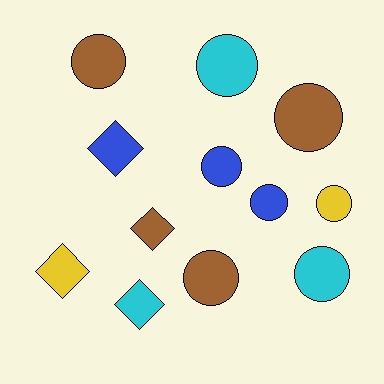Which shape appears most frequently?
Circle, with 8 objects.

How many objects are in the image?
There are 12 objects.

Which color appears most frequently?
Brown, with 4 objects.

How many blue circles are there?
There are 2 blue circles.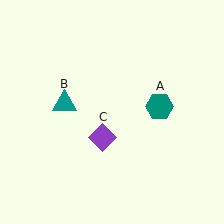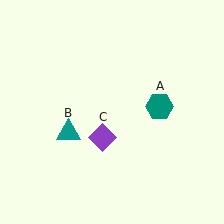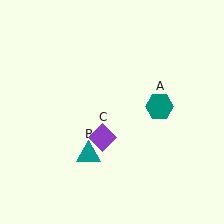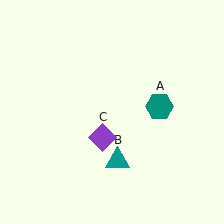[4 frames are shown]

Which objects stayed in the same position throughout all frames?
Teal hexagon (object A) and purple diamond (object C) remained stationary.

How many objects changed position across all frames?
1 object changed position: teal triangle (object B).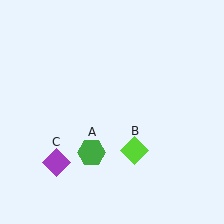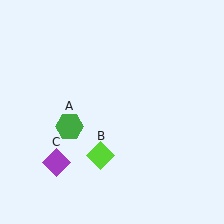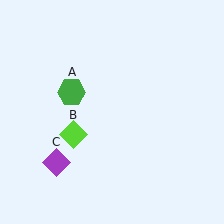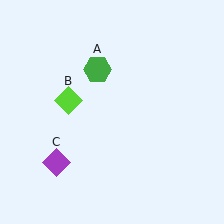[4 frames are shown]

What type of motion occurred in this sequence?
The green hexagon (object A), lime diamond (object B) rotated clockwise around the center of the scene.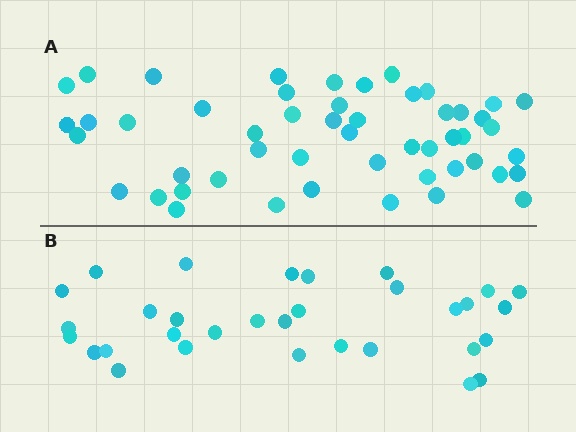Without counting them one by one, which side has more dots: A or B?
Region A (the top region) has more dots.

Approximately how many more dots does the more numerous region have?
Region A has approximately 20 more dots than region B.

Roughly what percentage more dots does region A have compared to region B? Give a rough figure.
About 60% more.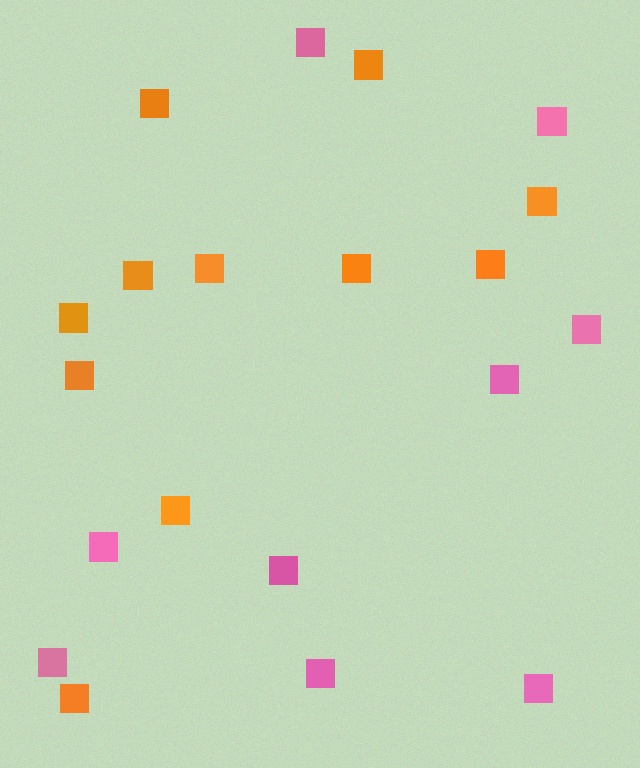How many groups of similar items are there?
There are 2 groups: one group of orange squares (11) and one group of pink squares (9).